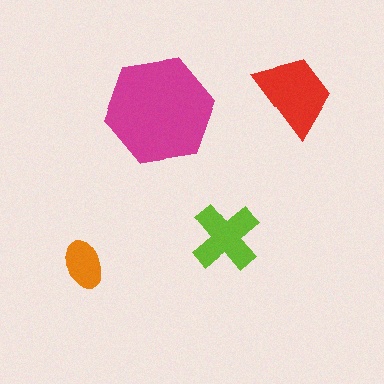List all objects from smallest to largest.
The orange ellipse, the lime cross, the red trapezoid, the magenta hexagon.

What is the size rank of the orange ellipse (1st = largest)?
4th.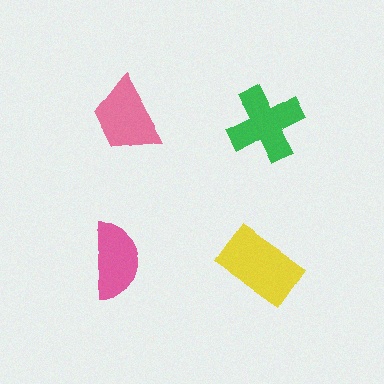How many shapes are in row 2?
2 shapes.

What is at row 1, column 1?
A pink trapezoid.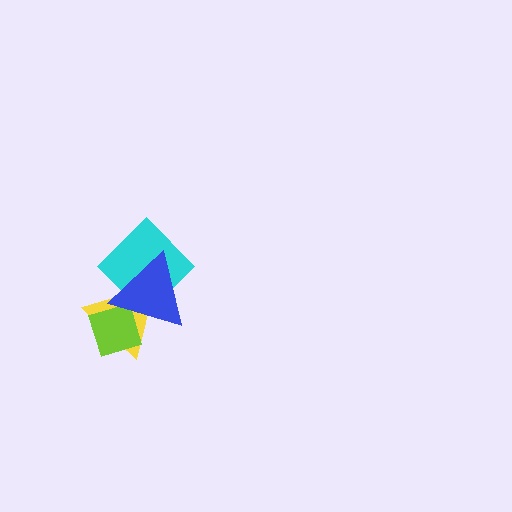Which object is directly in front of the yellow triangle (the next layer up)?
The lime diamond is directly in front of the yellow triangle.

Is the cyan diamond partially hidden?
Yes, it is partially covered by another shape.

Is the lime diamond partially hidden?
Yes, it is partially covered by another shape.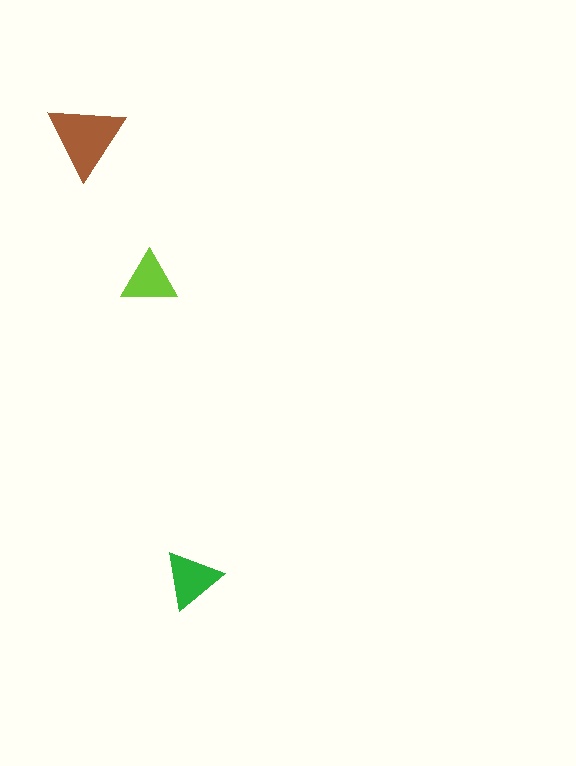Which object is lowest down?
The green triangle is bottommost.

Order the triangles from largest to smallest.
the brown one, the green one, the lime one.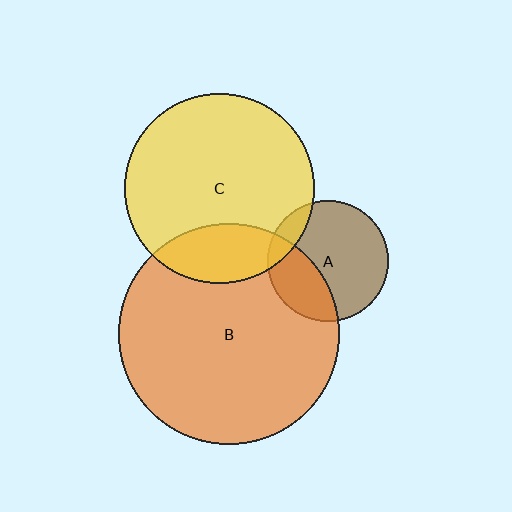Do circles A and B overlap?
Yes.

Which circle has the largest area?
Circle B (orange).